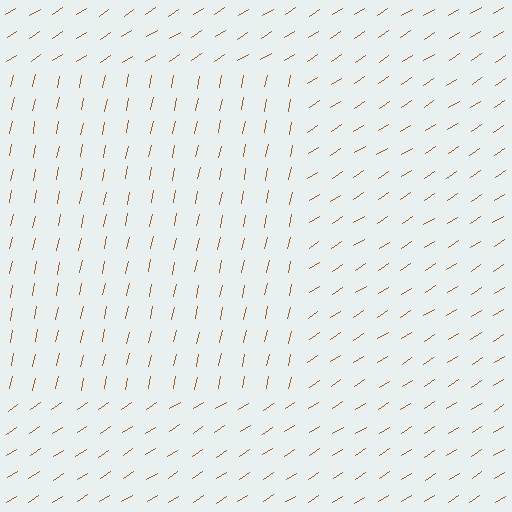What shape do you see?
I see a rectangle.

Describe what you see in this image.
The image is filled with small brown line segments. A rectangle region in the image has lines oriented differently from the surrounding lines, creating a visible texture boundary.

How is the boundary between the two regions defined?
The boundary is defined purely by a change in line orientation (approximately 45 degrees difference). All lines are the same color and thickness.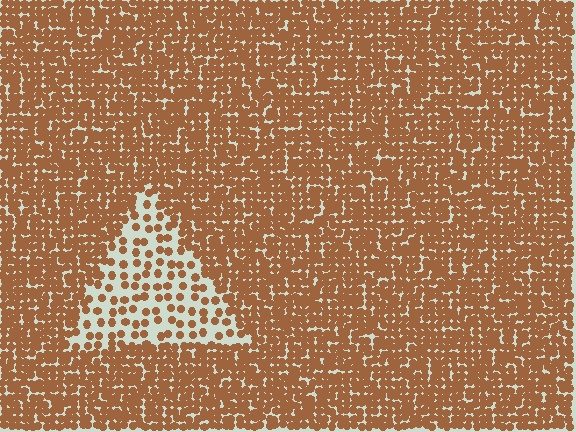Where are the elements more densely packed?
The elements are more densely packed outside the triangle boundary.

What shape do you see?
I see a triangle.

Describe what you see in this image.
The image contains small brown elements arranged at two different densities. A triangle-shaped region is visible where the elements are less densely packed than the surrounding area.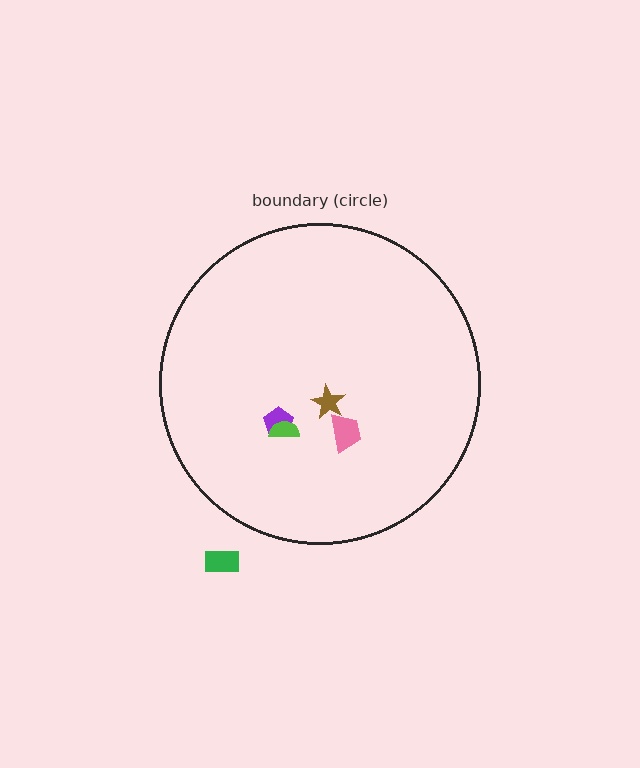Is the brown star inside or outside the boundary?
Inside.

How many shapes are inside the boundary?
4 inside, 1 outside.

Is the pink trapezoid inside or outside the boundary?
Inside.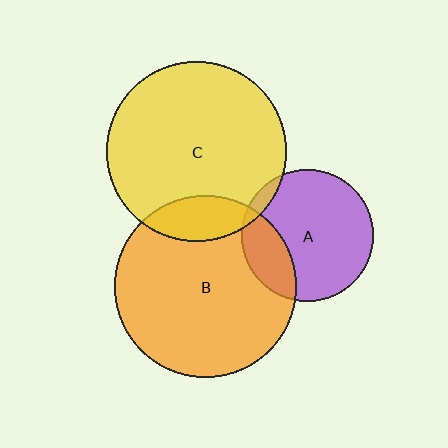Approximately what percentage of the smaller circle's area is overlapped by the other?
Approximately 25%.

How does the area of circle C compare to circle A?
Approximately 1.9 times.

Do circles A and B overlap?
Yes.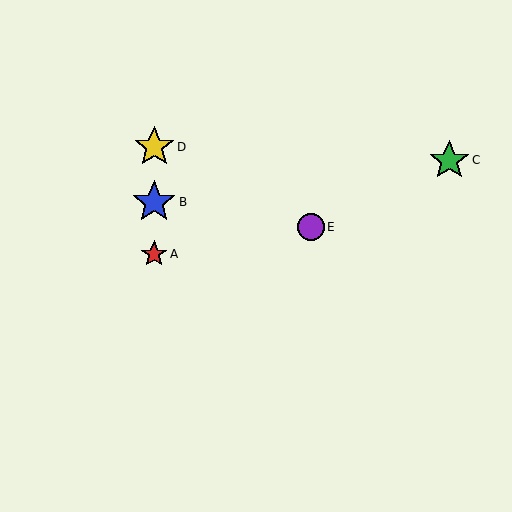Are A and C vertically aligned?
No, A is at x≈154 and C is at x≈449.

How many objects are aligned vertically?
3 objects (A, B, D) are aligned vertically.